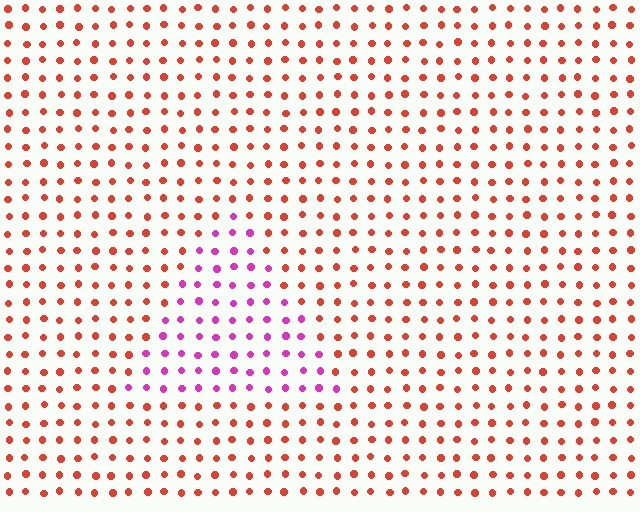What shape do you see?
I see a triangle.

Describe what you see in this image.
The image is filled with small red elements in a uniform arrangement. A triangle-shaped region is visible where the elements are tinted to a slightly different hue, forming a subtle color boundary.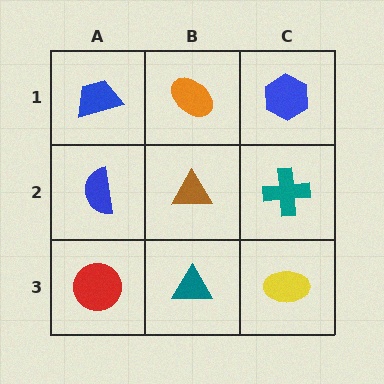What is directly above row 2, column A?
A blue trapezoid.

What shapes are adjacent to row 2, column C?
A blue hexagon (row 1, column C), a yellow ellipse (row 3, column C), a brown triangle (row 2, column B).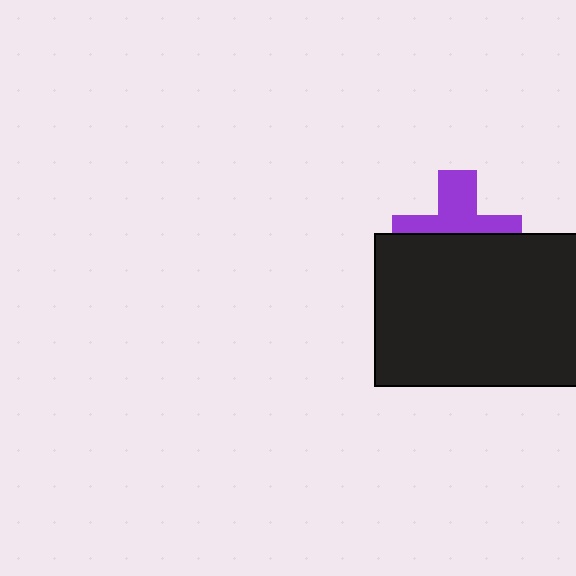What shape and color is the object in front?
The object in front is a black rectangle.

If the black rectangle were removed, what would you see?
You would see the complete purple cross.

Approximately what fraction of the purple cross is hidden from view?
Roughly 52% of the purple cross is hidden behind the black rectangle.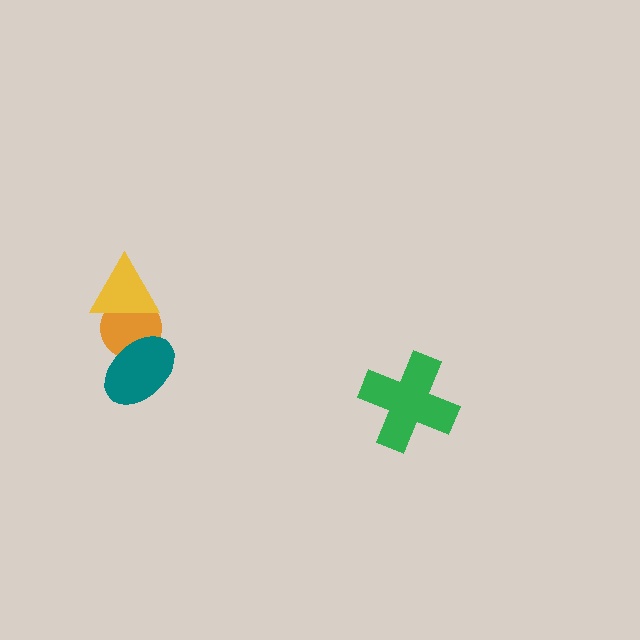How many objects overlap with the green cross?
0 objects overlap with the green cross.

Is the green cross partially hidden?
No, no other shape covers it.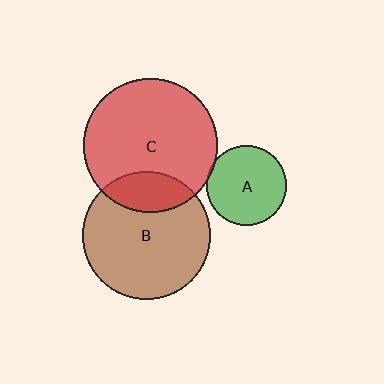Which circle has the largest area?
Circle C (red).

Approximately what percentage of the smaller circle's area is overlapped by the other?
Approximately 5%.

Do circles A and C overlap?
Yes.